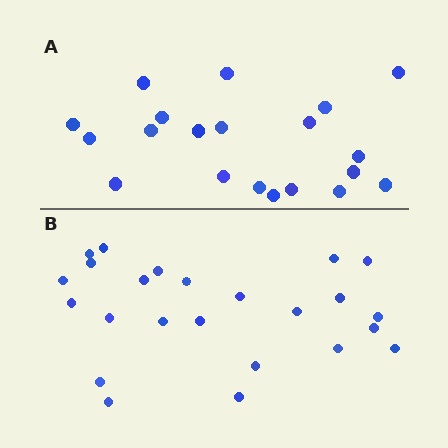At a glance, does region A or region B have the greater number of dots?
Region B (the bottom region) has more dots.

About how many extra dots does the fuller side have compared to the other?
Region B has about 4 more dots than region A.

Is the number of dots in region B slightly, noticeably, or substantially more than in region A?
Region B has only slightly more — the two regions are fairly close. The ratio is roughly 1.2 to 1.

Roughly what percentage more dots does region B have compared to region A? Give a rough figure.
About 20% more.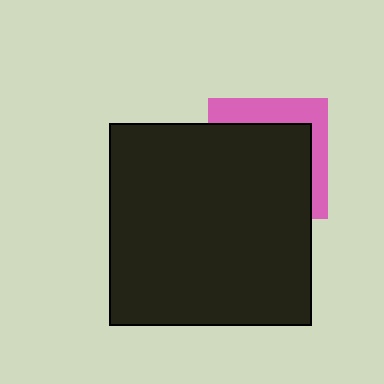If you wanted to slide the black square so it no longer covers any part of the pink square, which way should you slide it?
Slide it toward the lower-left — that is the most direct way to separate the two shapes.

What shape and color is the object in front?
The object in front is a black square.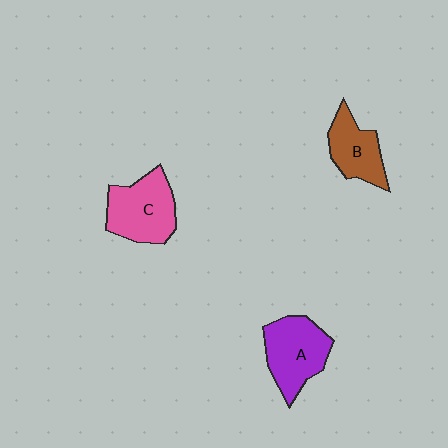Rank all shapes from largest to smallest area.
From largest to smallest: C (pink), A (purple), B (brown).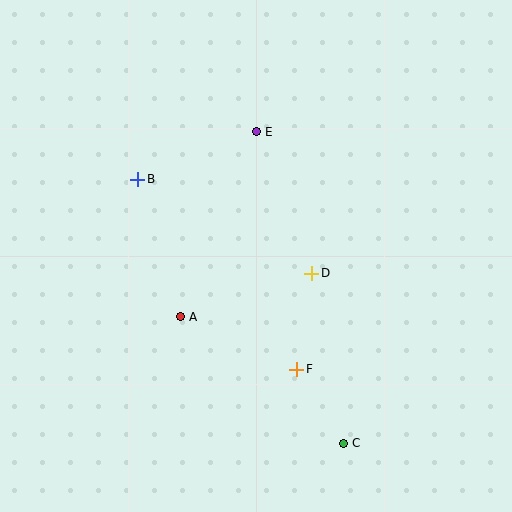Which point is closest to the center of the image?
Point D at (312, 273) is closest to the center.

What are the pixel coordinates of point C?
Point C is at (343, 443).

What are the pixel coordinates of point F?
Point F is at (297, 369).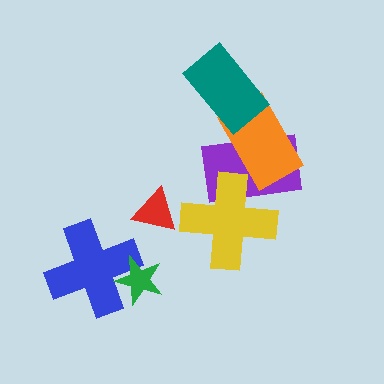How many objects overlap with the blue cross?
1 object overlaps with the blue cross.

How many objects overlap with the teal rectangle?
1 object overlaps with the teal rectangle.